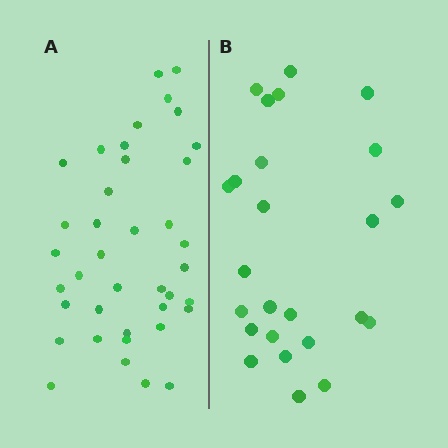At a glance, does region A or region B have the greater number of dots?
Region A (the left region) has more dots.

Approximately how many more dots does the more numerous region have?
Region A has approximately 15 more dots than region B.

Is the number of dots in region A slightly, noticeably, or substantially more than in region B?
Region A has substantially more. The ratio is roughly 1.6 to 1.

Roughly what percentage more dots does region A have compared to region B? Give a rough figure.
About 55% more.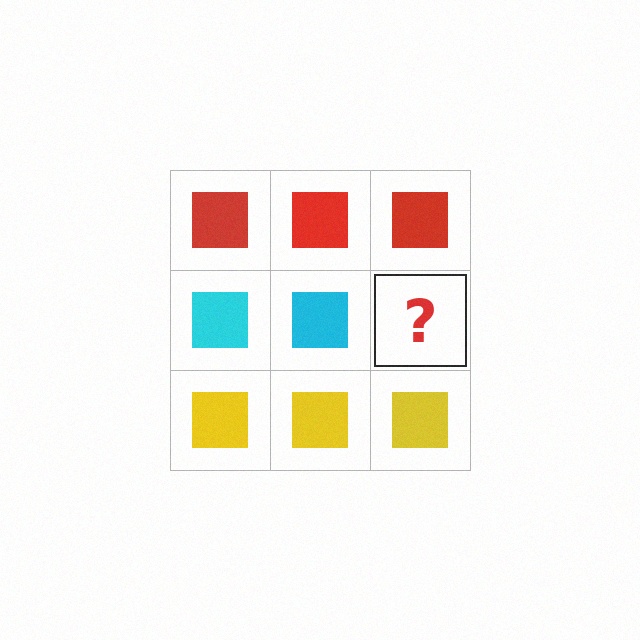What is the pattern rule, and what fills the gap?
The rule is that each row has a consistent color. The gap should be filled with a cyan square.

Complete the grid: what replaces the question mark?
The question mark should be replaced with a cyan square.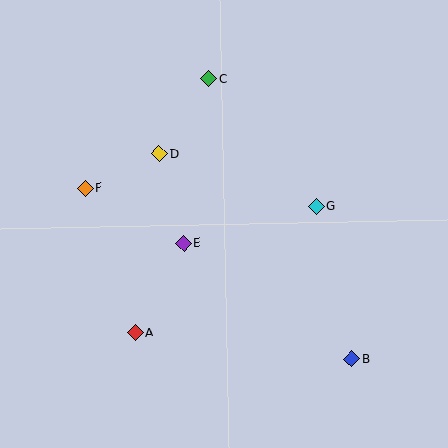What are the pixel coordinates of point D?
Point D is at (160, 154).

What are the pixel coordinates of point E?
Point E is at (184, 243).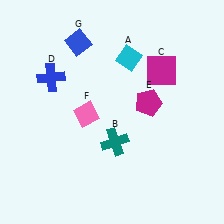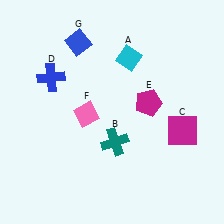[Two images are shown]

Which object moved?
The magenta square (C) moved down.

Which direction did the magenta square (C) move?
The magenta square (C) moved down.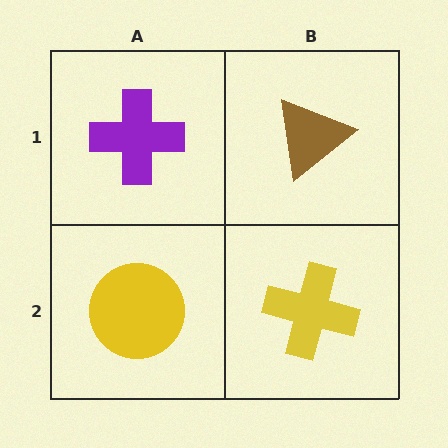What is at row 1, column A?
A purple cross.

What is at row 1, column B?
A brown triangle.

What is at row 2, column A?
A yellow circle.